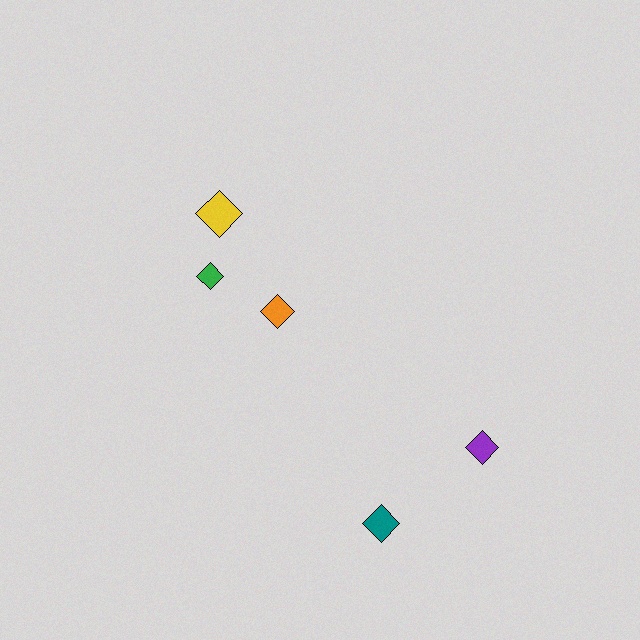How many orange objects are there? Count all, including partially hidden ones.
There is 1 orange object.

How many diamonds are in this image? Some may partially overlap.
There are 5 diamonds.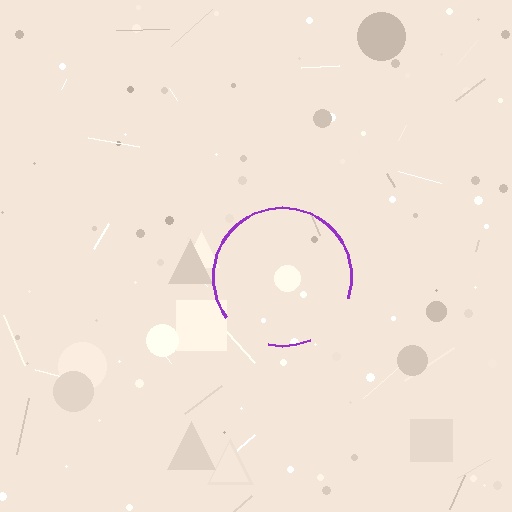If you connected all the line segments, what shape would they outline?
They would outline a circle.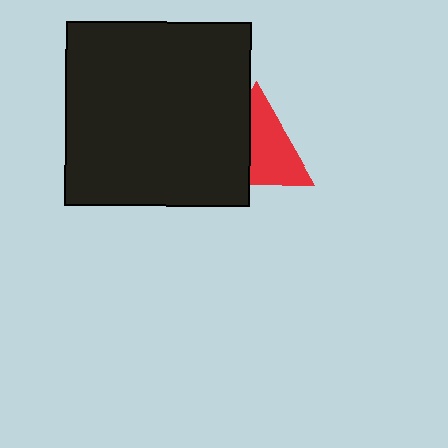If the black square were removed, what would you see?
You would see the complete red triangle.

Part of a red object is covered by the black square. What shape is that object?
It is a triangle.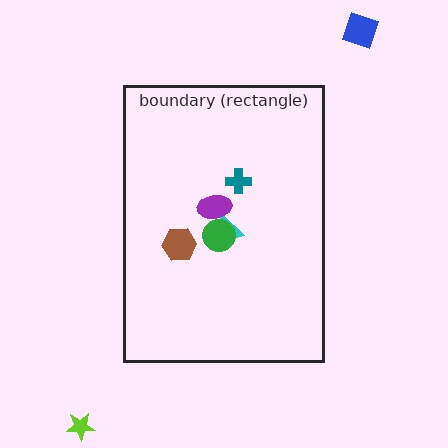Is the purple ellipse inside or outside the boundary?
Inside.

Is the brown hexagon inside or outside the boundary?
Inside.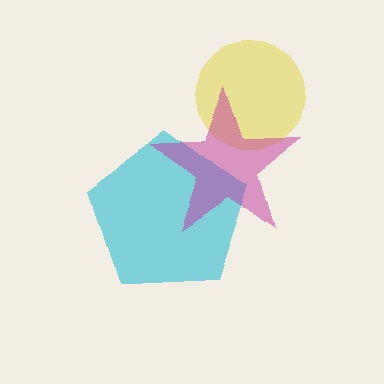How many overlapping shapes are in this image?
There are 3 overlapping shapes in the image.